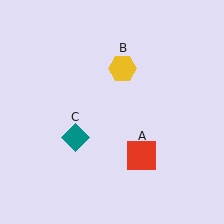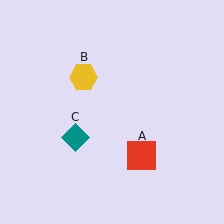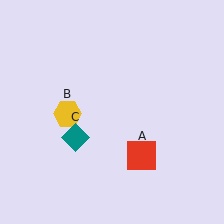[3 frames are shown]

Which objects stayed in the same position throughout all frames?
Red square (object A) and teal diamond (object C) remained stationary.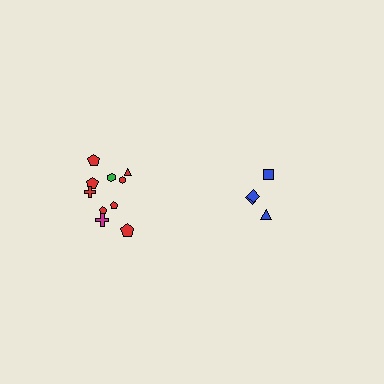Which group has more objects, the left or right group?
The left group.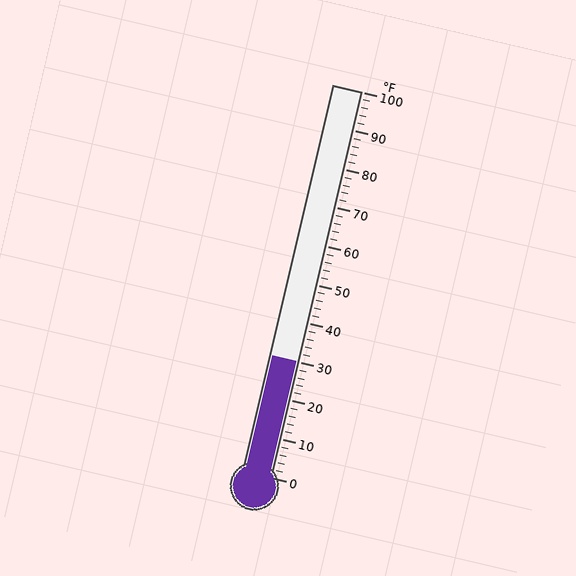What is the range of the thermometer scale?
The thermometer scale ranges from 0°F to 100°F.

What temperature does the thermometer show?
The thermometer shows approximately 30°F.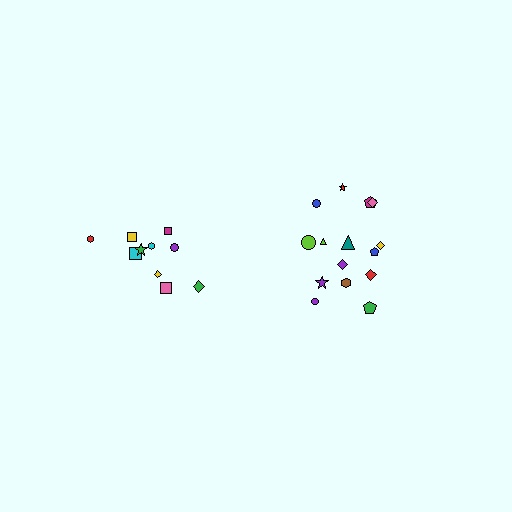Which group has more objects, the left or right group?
The right group.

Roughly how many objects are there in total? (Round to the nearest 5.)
Roughly 25 objects in total.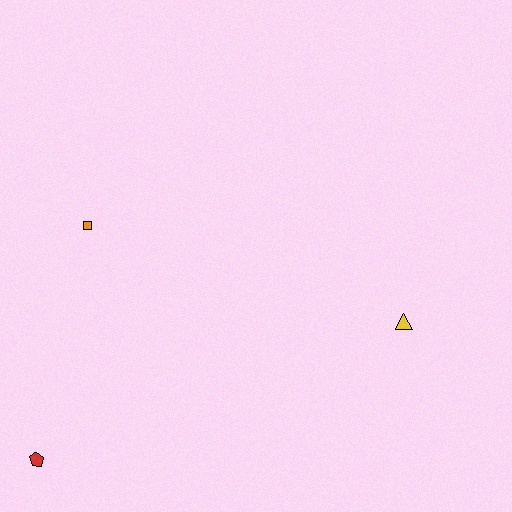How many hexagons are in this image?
There are no hexagons.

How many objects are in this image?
There are 3 objects.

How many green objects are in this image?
There are no green objects.